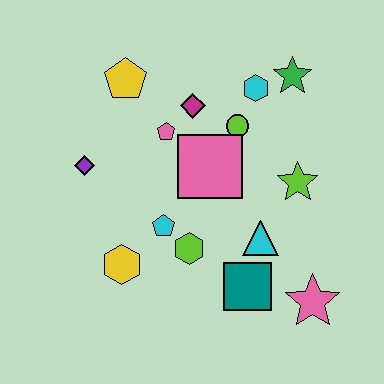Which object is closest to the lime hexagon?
The cyan pentagon is closest to the lime hexagon.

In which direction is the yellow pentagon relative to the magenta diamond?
The yellow pentagon is to the left of the magenta diamond.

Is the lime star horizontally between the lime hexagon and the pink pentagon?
No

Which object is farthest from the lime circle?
The pink star is farthest from the lime circle.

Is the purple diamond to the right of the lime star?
No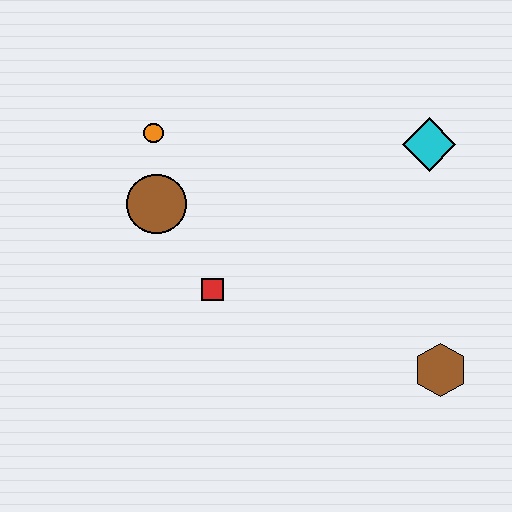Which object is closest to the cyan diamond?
The brown hexagon is closest to the cyan diamond.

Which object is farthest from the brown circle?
The brown hexagon is farthest from the brown circle.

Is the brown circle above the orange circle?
No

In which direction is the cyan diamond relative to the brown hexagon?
The cyan diamond is above the brown hexagon.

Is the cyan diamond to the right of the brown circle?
Yes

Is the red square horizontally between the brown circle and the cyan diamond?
Yes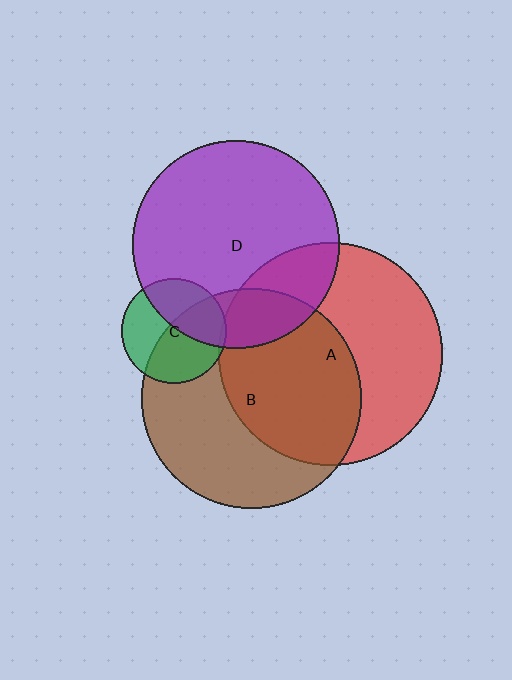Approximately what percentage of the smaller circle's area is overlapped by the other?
Approximately 40%.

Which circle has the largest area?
Circle A (red).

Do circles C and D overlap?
Yes.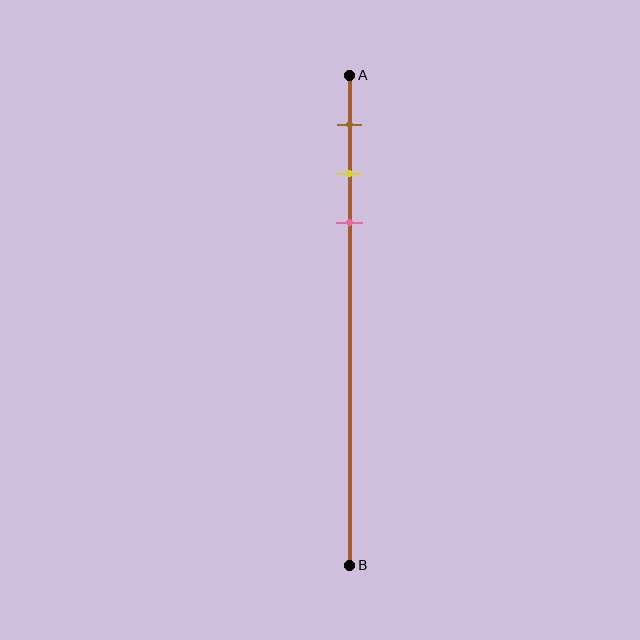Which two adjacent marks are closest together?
The yellow and pink marks are the closest adjacent pair.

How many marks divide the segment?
There are 3 marks dividing the segment.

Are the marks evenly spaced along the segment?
Yes, the marks are approximately evenly spaced.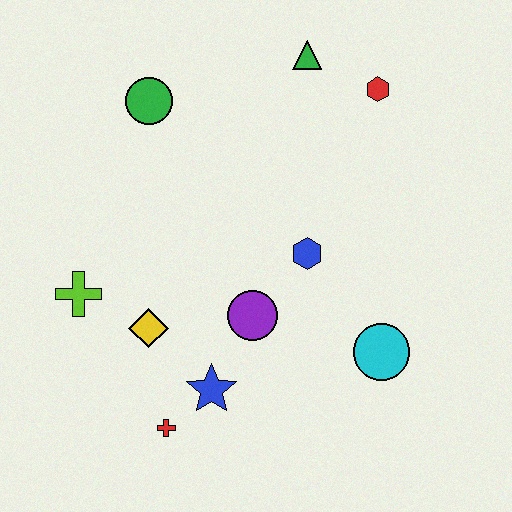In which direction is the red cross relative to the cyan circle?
The red cross is to the left of the cyan circle.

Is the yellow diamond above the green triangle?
No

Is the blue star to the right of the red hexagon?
No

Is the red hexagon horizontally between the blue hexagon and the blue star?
No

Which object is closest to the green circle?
The green triangle is closest to the green circle.